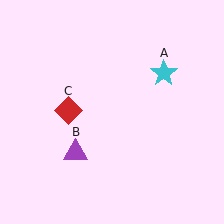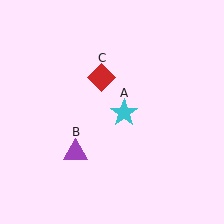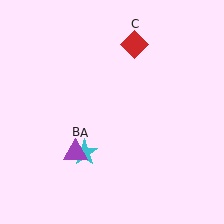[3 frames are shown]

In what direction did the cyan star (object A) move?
The cyan star (object A) moved down and to the left.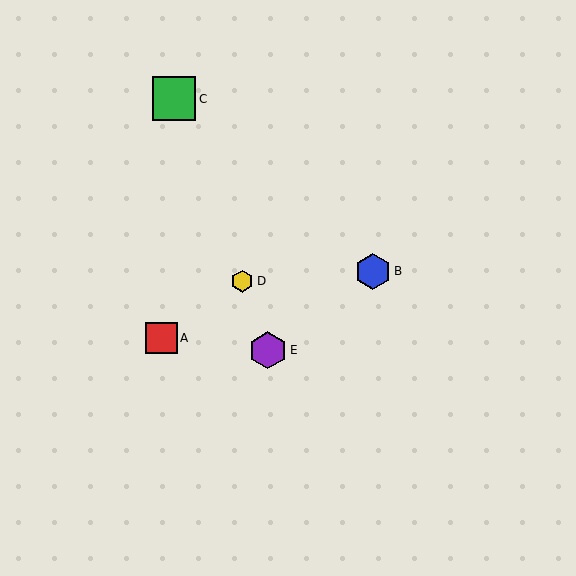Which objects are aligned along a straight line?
Objects C, D, E are aligned along a straight line.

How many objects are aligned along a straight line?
3 objects (C, D, E) are aligned along a straight line.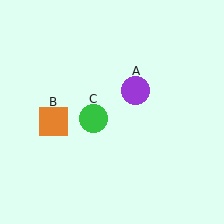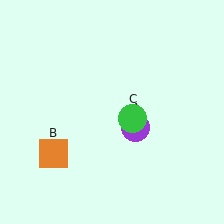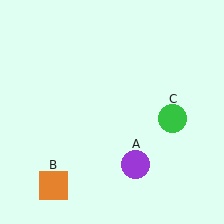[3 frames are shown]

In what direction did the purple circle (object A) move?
The purple circle (object A) moved down.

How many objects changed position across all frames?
3 objects changed position: purple circle (object A), orange square (object B), green circle (object C).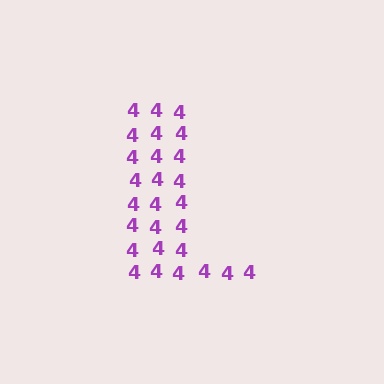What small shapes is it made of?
It is made of small digit 4's.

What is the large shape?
The large shape is the letter L.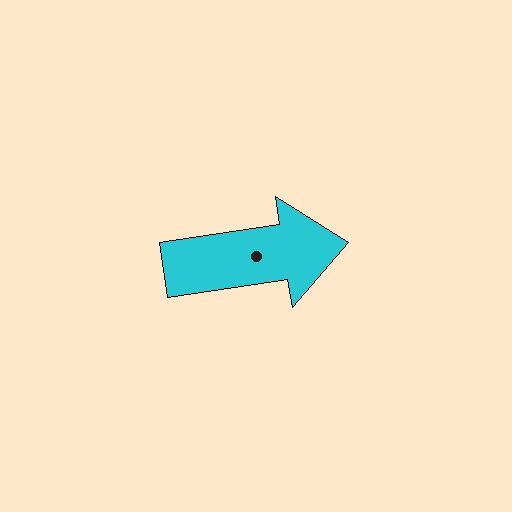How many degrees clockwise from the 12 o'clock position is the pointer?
Approximately 81 degrees.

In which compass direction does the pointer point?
East.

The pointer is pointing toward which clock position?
Roughly 3 o'clock.